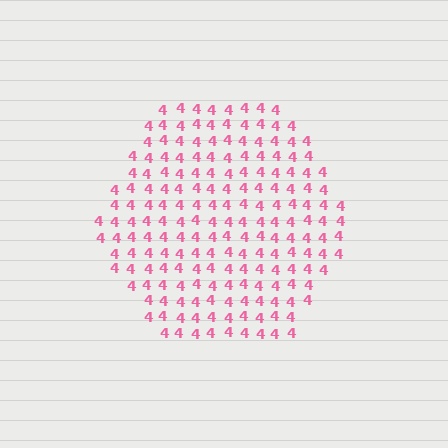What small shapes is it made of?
It is made of small digit 4's.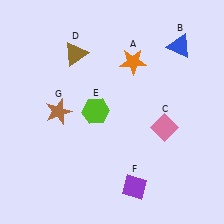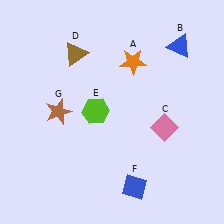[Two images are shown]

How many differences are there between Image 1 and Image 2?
There is 1 difference between the two images.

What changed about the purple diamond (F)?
In Image 1, F is purple. In Image 2, it changed to blue.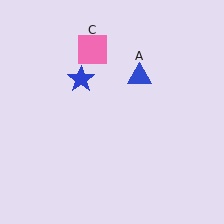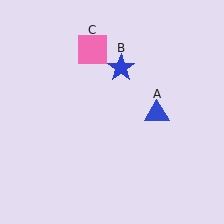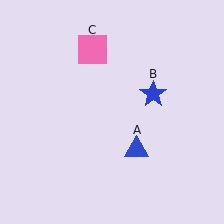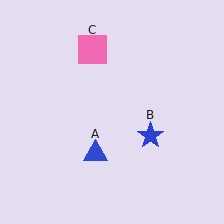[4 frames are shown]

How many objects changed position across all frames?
2 objects changed position: blue triangle (object A), blue star (object B).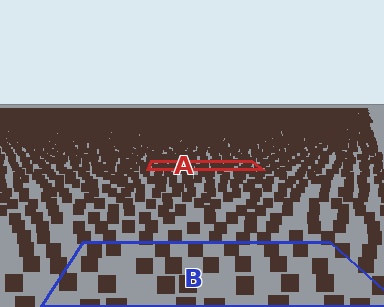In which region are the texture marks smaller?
The texture marks are smaller in region A, because it is farther away.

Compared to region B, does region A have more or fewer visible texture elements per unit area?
Region A has more texture elements per unit area — they are packed more densely because it is farther away.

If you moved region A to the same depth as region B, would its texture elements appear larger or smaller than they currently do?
They would appear larger. At a closer depth, the same texture elements are projected at a bigger on-screen size.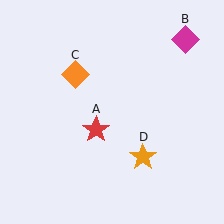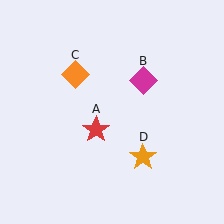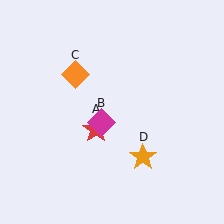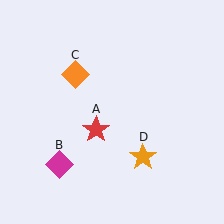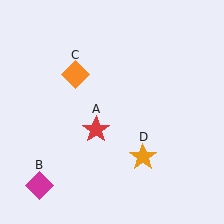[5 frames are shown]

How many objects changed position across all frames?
1 object changed position: magenta diamond (object B).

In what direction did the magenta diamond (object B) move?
The magenta diamond (object B) moved down and to the left.